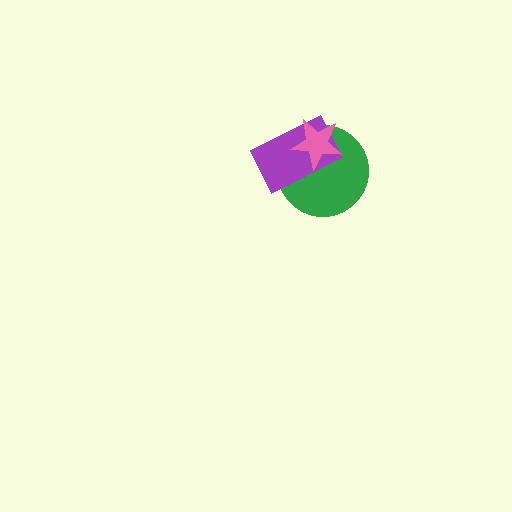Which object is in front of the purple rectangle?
The pink star is in front of the purple rectangle.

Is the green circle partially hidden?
Yes, it is partially covered by another shape.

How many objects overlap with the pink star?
2 objects overlap with the pink star.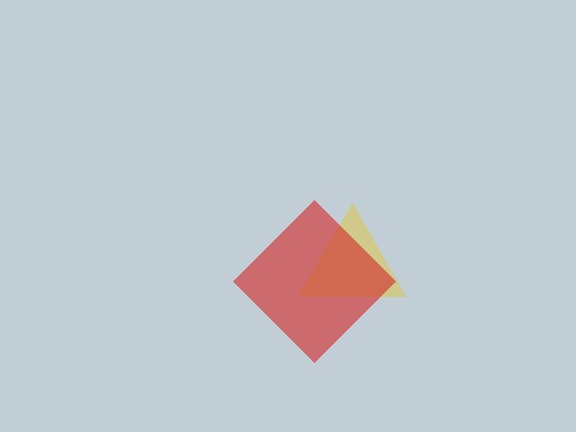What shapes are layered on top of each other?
The layered shapes are: a yellow triangle, a red diamond.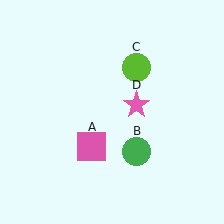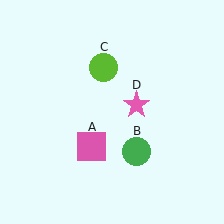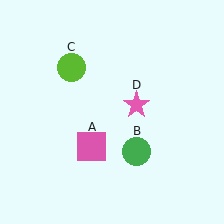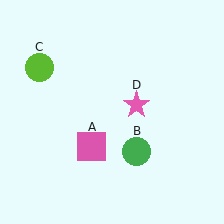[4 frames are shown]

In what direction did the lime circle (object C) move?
The lime circle (object C) moved left.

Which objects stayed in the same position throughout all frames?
Pink square (object A) and green circle (object B) and pink star (object D) remained stationary.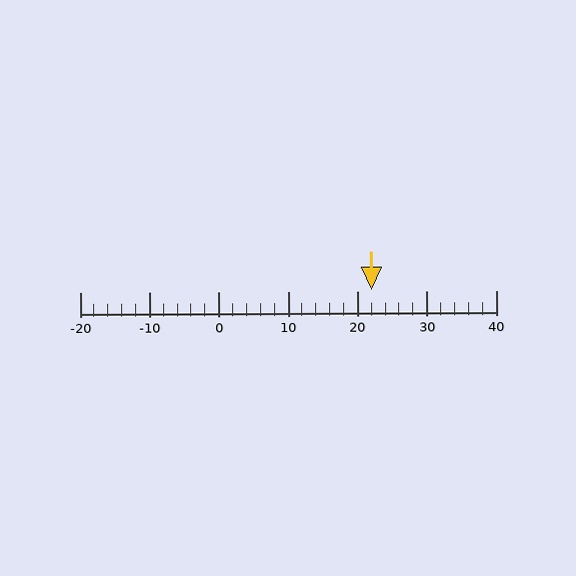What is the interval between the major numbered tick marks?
The major tick marks are spaced 10 units apart.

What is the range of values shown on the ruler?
The ruler shows values from -20 to 40.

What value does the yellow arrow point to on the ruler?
The yellow arrow points to approximately 22.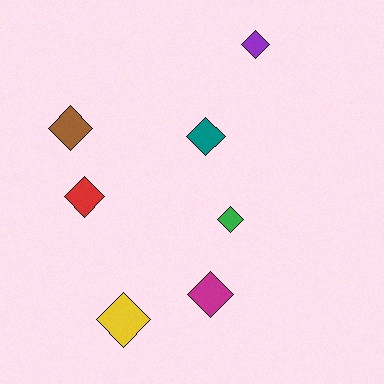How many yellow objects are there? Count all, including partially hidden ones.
There is 1 yellow object.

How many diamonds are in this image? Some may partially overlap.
There are 7 diamonds.